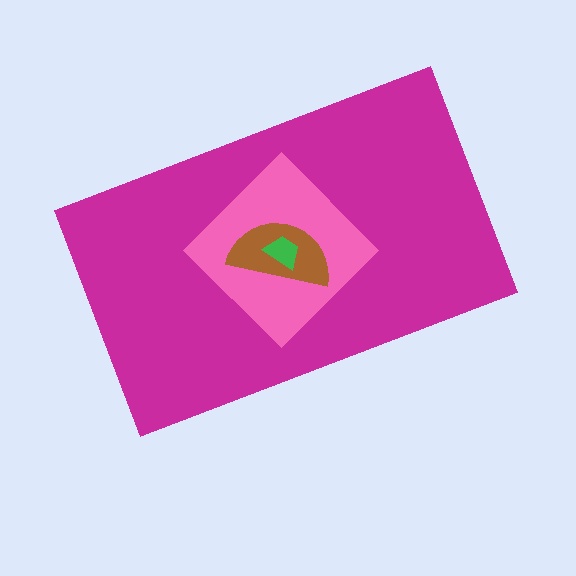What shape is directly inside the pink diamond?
The brown semicircle.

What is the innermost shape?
The green trapezoid.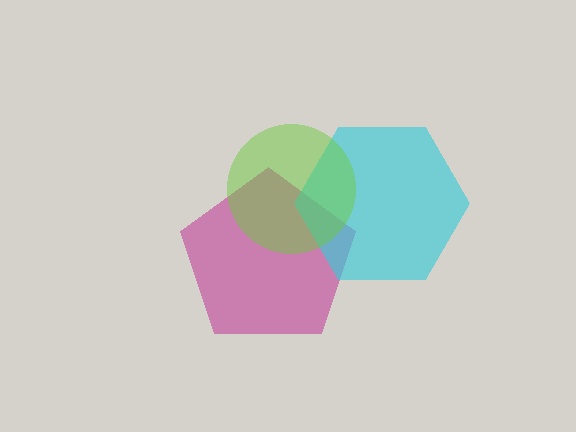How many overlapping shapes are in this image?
There are 3 overlapping shapes in the image.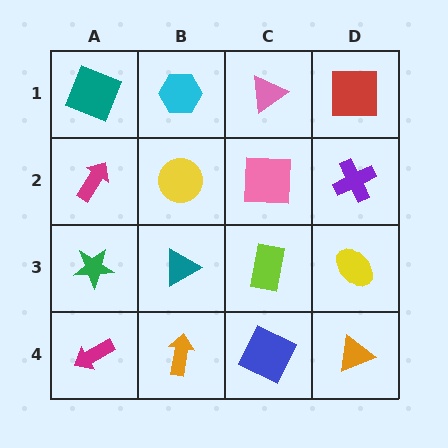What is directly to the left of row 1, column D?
A pink triangle.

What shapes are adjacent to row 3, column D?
A purple cross (row 2, column D), an orange triangle (row 4, column D), a lime rectangle (row 3, column C).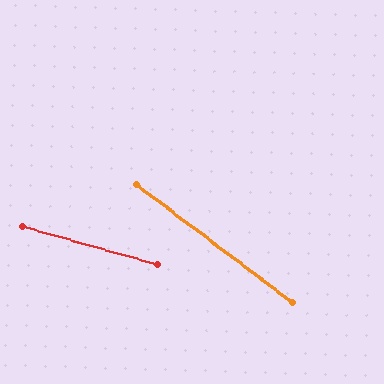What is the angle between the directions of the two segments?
Approximately 21 degrees.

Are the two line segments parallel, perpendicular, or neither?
Neither parallel nor perpendicular — they differ by about 21°.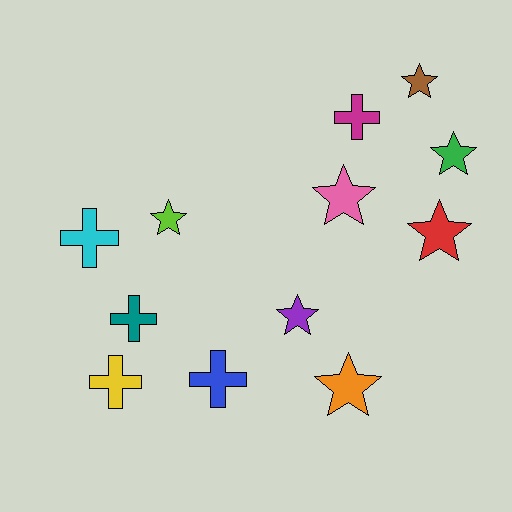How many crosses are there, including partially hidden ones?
There are 5 crosses.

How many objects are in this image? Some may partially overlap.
There are 12 objects.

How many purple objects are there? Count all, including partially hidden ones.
There is 1 purple object.